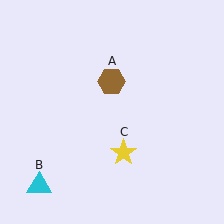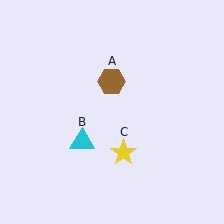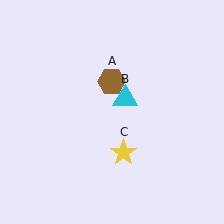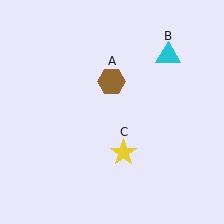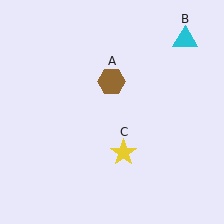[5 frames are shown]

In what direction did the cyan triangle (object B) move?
The cyan triangle (object B) moved up and to the right.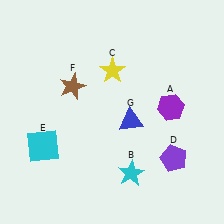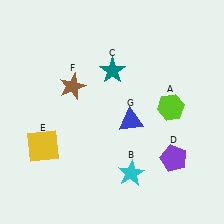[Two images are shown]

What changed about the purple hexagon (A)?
In Image 1, A is purple. In Image 2, it changed to lime.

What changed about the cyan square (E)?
In Image 1, E is cyan. In Image 2, it changed to yellow.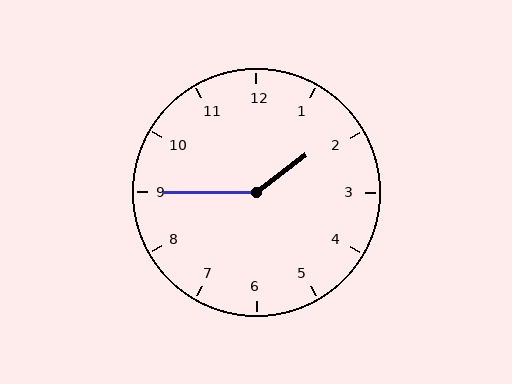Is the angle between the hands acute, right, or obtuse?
It is obtuse.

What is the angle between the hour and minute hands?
Approximately 142 degrees.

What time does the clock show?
1:45.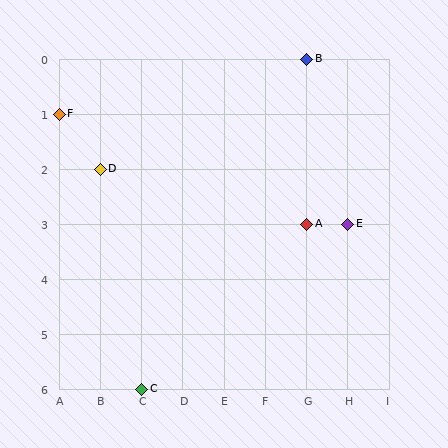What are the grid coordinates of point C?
Point C is at grid coordinates (C, 6).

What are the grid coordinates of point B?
Point B is at grid coordinates (G, 0).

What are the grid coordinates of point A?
Point A is at grid coordinates (G, 3).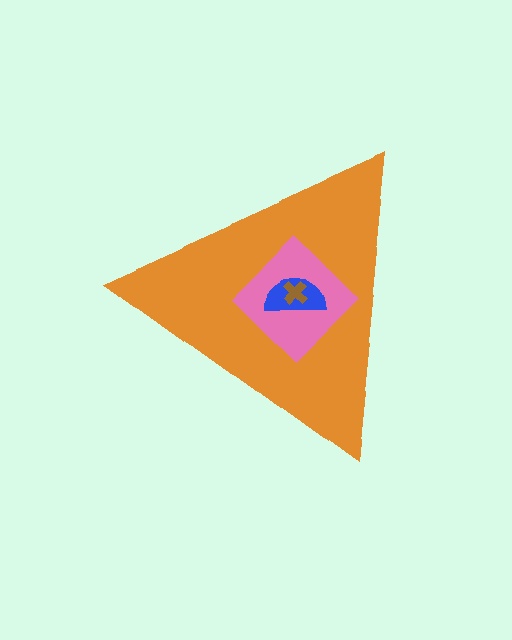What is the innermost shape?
The brown cross.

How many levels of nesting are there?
4.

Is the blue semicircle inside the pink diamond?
Yes.